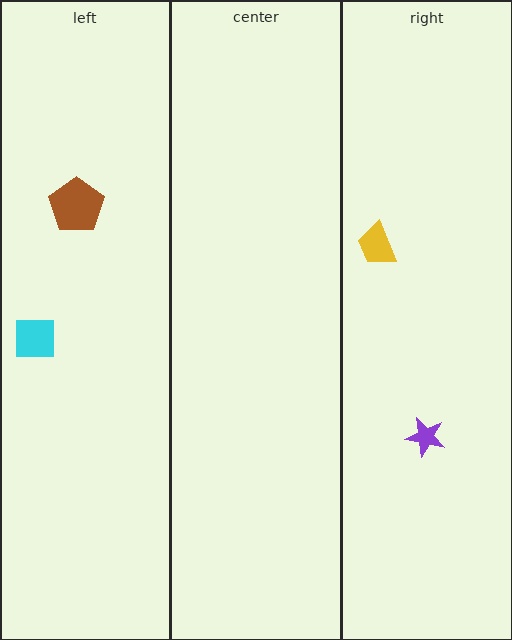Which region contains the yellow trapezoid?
The right region.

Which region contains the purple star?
The right region.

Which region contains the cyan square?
The left region.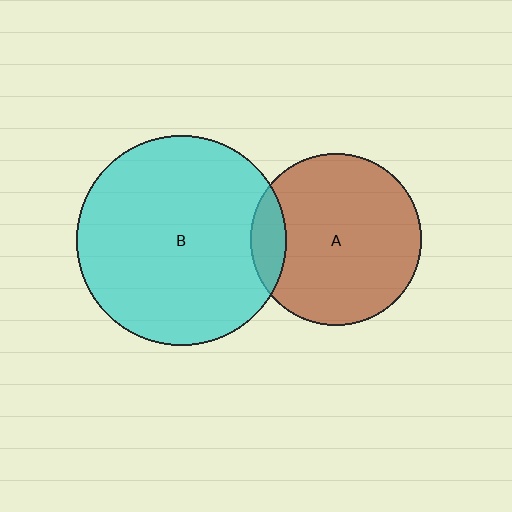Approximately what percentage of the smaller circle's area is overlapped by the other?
Approximately 10%.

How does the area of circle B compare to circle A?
Approximately 1.5 times.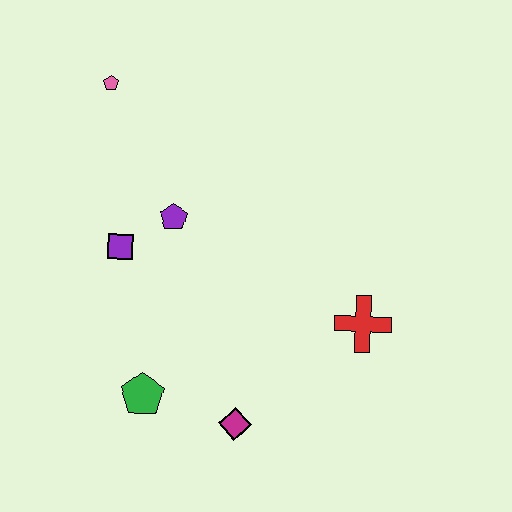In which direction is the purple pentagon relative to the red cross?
The purple pentagon is to the left of the red cross.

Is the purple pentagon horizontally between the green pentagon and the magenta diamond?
Yes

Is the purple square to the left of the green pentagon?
Yes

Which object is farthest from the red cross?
The pink pentagon is farthest from the red cross.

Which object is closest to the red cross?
The magenta diamond is closest to the red cross.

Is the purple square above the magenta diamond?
Yes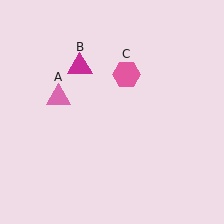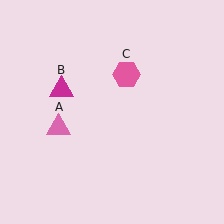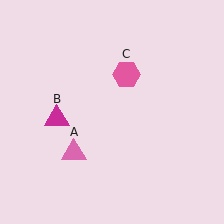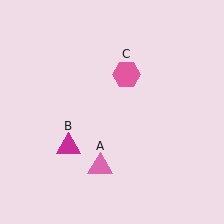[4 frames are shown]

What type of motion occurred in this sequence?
The pink triangle (object A), magenta triangle (object B) rotated counterclockwise around the center of the scene.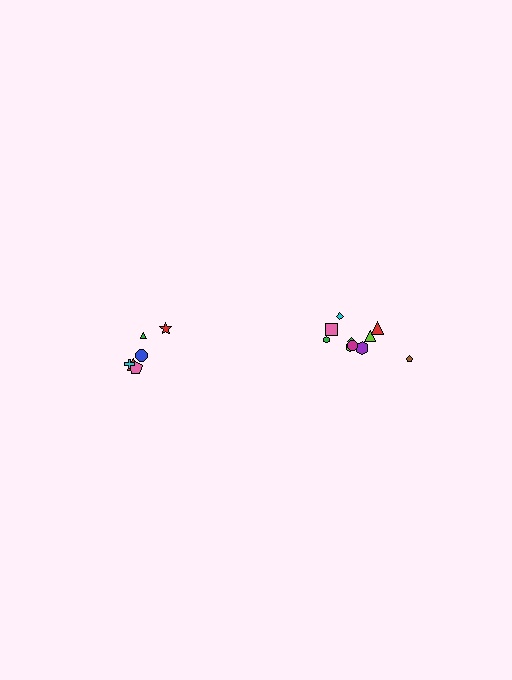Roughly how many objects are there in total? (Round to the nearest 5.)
Roughly 15 objects in total.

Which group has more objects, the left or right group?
The right group.